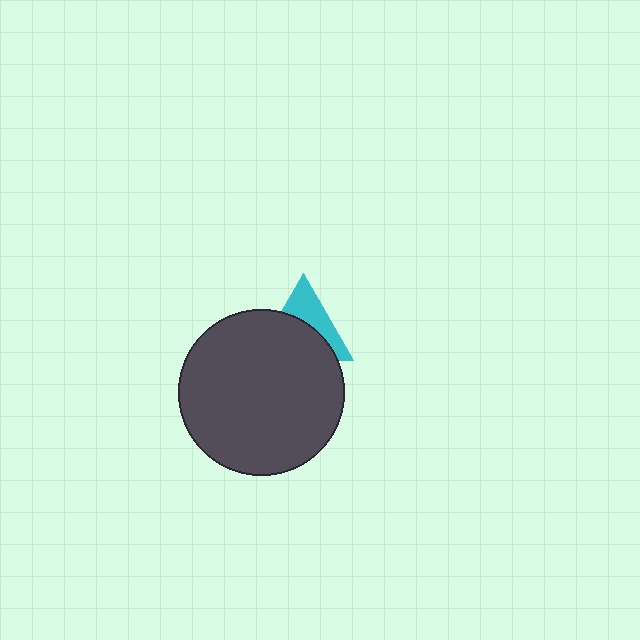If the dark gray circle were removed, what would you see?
You would see the complete cyan triangle.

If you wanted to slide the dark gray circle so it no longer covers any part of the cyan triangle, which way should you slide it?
Slide it down — that is the most direct way to separate the two shapes.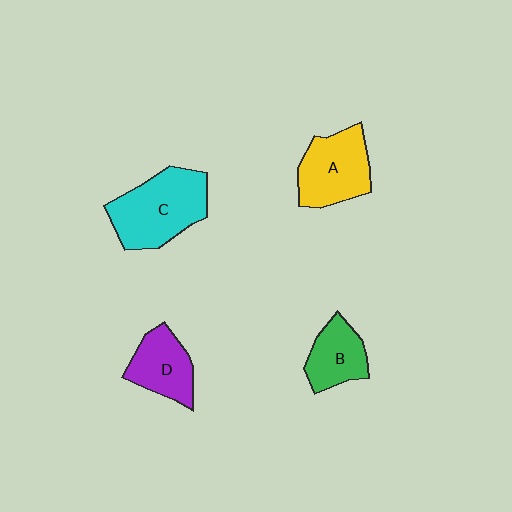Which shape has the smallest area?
Shape B (green).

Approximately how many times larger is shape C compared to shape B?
Approximately 1.8 times.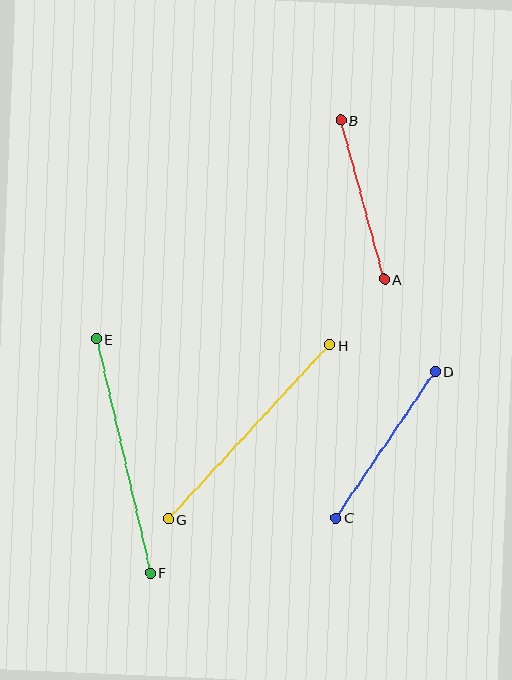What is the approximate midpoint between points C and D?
The midpoint is at approximately (386, 445) pixels.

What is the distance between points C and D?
The distance is approximately 177 pixels.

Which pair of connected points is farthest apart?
Points E and F are farthest apart.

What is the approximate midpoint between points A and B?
The midpoint is at approximately (362, 200) pixels.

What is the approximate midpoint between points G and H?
The midpoint is at approximately (249, 432) pixels.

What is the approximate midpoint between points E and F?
The midpoint is at approximately (123, 456) pixels.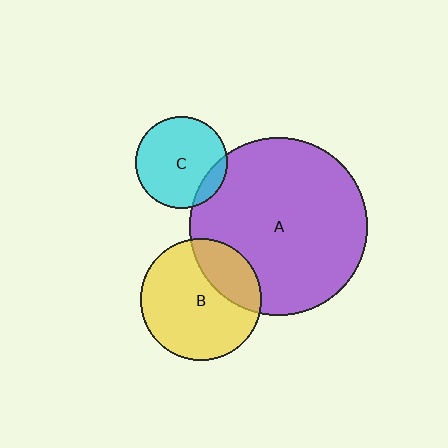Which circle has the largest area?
Circle A (purple).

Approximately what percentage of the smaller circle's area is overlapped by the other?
Approximately 25%.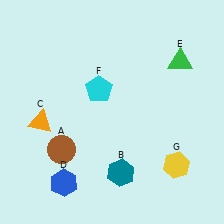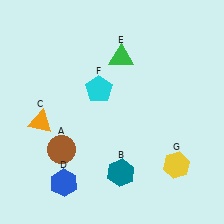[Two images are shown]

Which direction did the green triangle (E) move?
The green triangle (E) moved left.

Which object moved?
The green triangle (E) moved left.